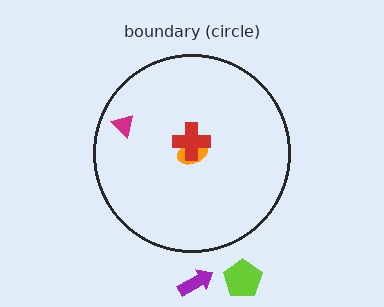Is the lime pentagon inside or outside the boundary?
Outside.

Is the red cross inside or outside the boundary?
Inside.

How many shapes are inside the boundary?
3 inside, 2 outside.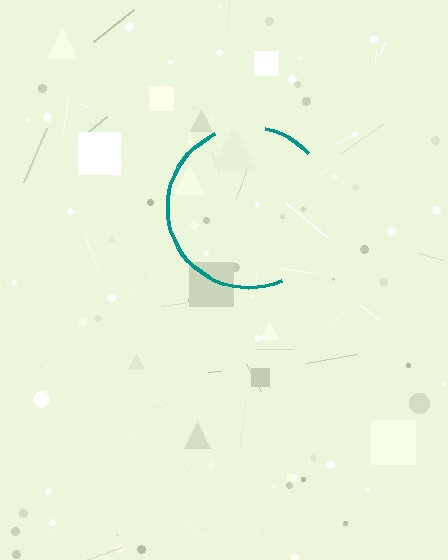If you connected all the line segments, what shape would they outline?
They would outline a circle.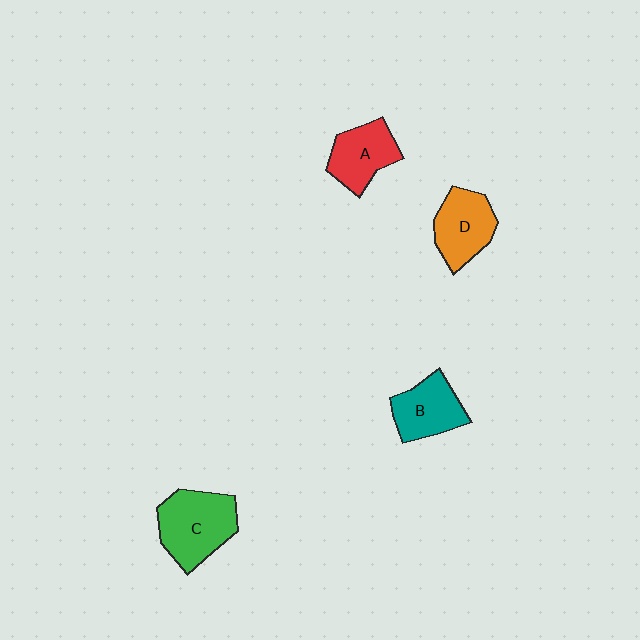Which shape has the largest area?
Shape C (green).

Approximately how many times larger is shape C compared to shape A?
Approximately 1.4 times.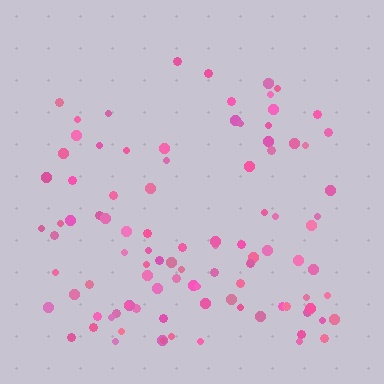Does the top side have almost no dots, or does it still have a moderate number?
Still a moderate number, just noticeably fewer than the bottom.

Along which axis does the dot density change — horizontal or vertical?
Vertical.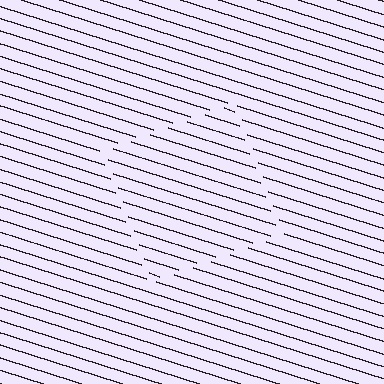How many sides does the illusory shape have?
4 sides — the line-ends trace a square.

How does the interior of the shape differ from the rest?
The interior of the shape contains the same grating, shifted by half a period — the contour is defined by the phase discontinuity where line-ends from the inner and outer gratings abut.